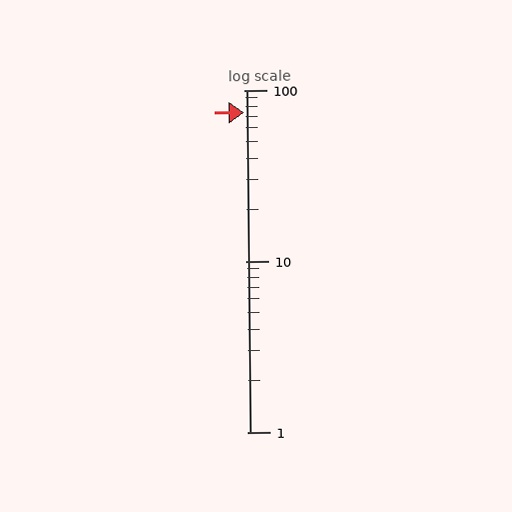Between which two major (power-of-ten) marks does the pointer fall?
The pointer is between 10 and 100.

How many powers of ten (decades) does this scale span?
The scale spans 2 decades, from 1 to 100.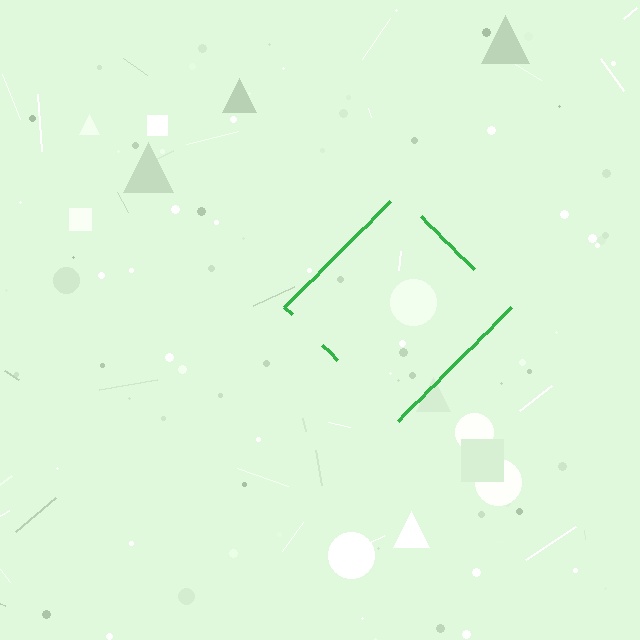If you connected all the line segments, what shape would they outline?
They would outline a diamond.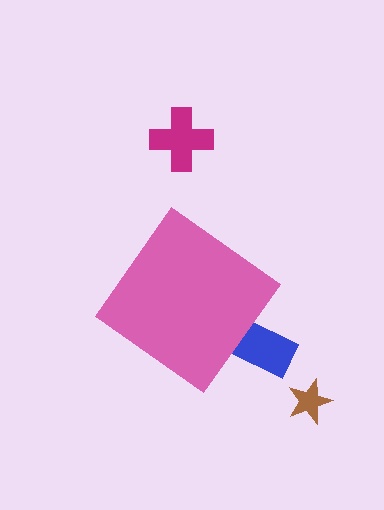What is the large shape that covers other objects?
A pink diamond.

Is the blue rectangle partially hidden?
Yes, the blue rectangle is partially hidden behind the pink diamond.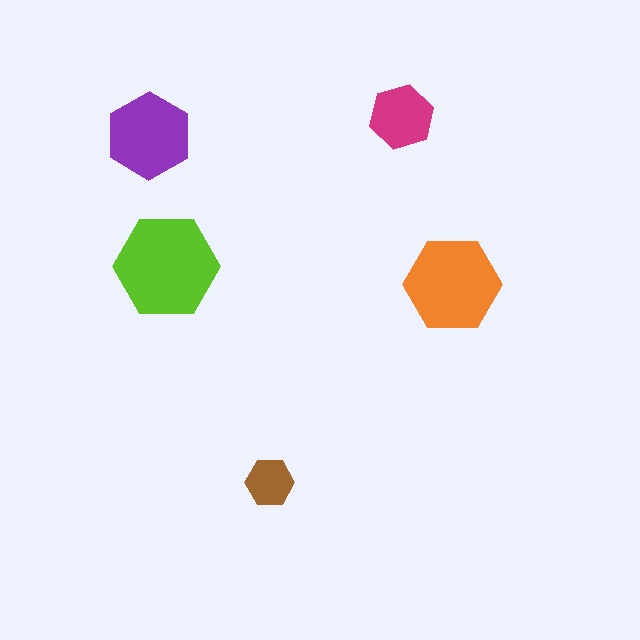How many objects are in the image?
There are 5 objects in the image.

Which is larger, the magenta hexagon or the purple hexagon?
The purple one.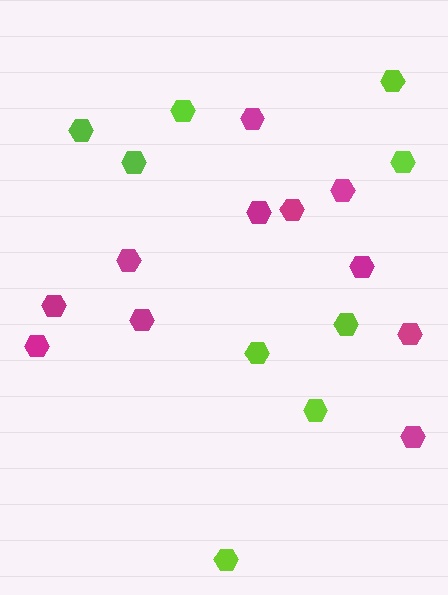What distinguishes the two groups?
There are 2 groups: one group of magenta hexagons (11) and one group of lime hexagons (9).